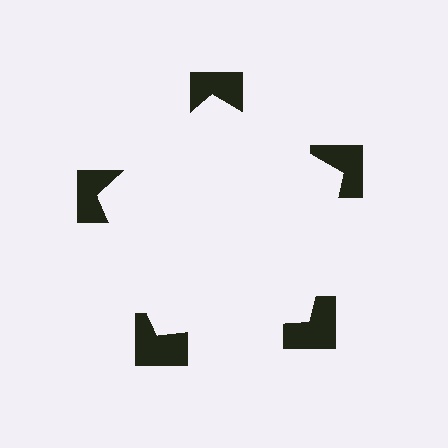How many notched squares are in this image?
There are 5 — one at each vertex of the illusory pentagon.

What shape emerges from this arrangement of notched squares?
An illusory pentagon — its edges are inferred from the aligned wedge cuts in the notched squares, not physically drawn.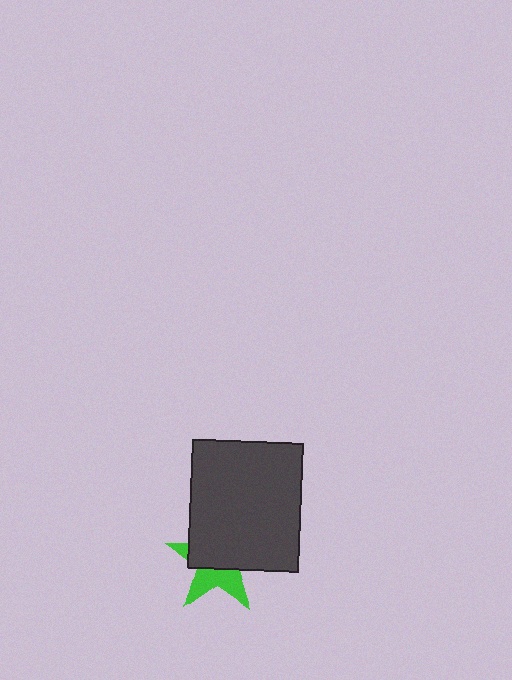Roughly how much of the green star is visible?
A small part of it is visible (roughly 41%).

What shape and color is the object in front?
The object in front is a dark gray rectangle.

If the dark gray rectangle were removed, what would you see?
You would see the complete green star.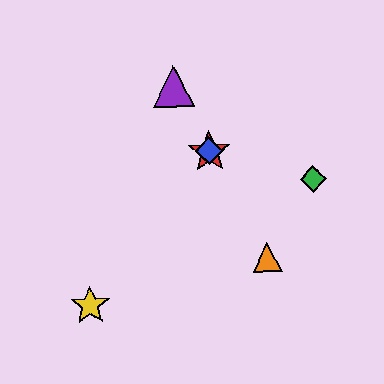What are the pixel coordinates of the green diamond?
The green diamond is at (313, 179).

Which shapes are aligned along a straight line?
The red star, the blue diamond, the purple triangle, the orange triangle are aligned along a straight line.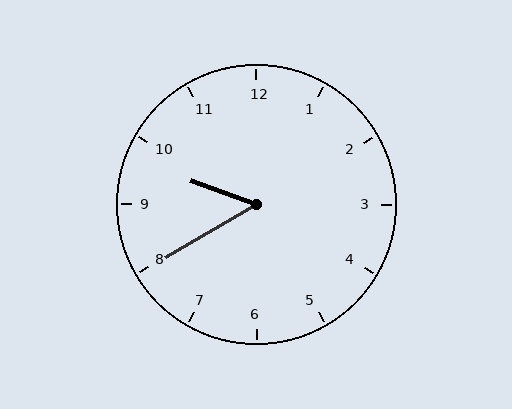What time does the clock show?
9:40.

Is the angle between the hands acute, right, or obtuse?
It is acute.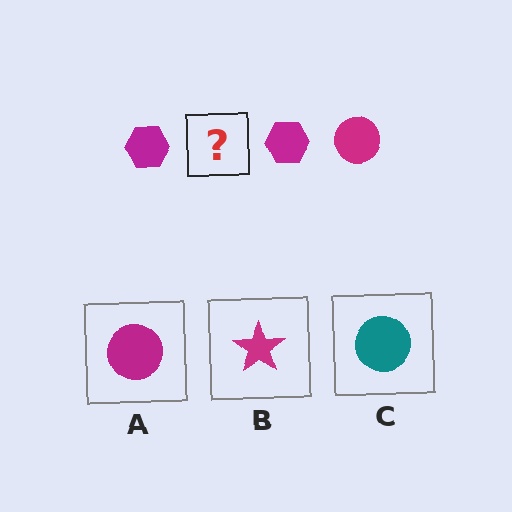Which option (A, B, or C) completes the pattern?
A.